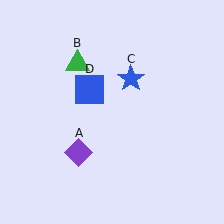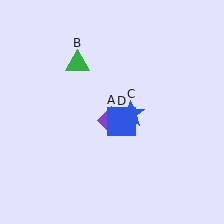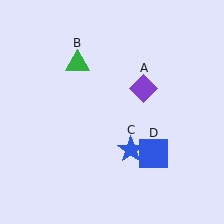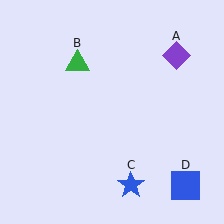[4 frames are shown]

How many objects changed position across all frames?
3 objects changed position: purple diamond (object A), blue star (object C), blue square (object D).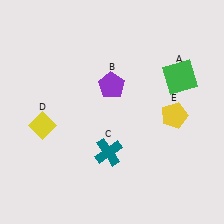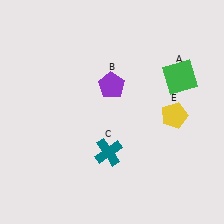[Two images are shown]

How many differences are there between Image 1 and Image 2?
There is 1 difference between the two images.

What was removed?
The yellow diamond (D) was removed in Image 2.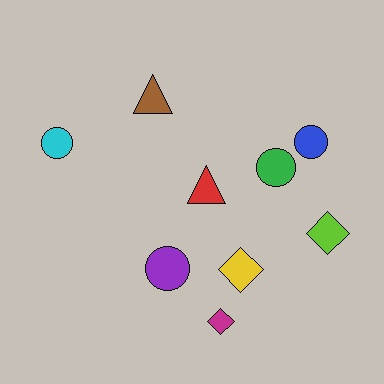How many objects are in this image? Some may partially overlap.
There are 9 objects.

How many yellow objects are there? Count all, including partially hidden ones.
There is 1 yellow object.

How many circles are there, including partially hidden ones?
There are 4 circles.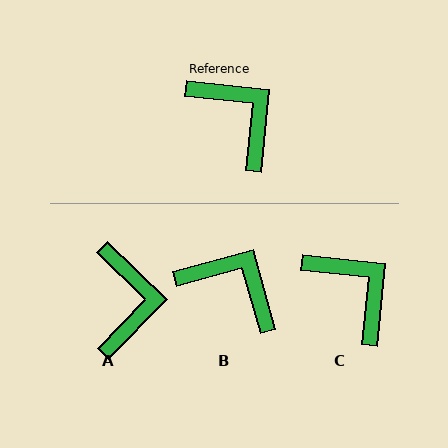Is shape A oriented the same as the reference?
No, it is off by about 38 degrees.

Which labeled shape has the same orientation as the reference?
C.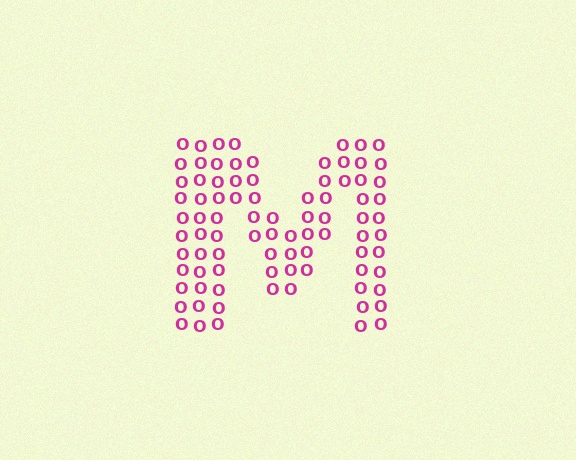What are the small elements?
The small elements are letter O's.